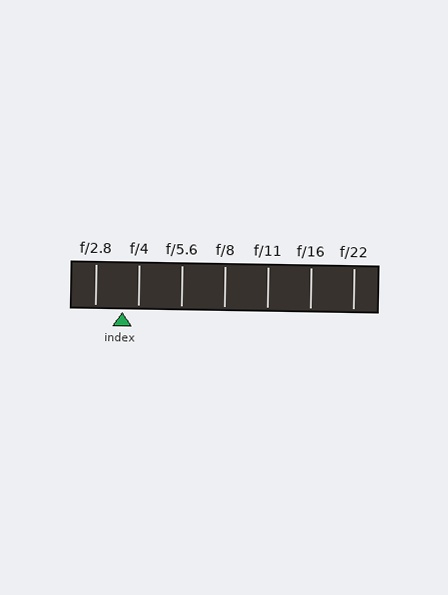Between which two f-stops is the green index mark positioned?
The index mark is between f/2.8 and f/4.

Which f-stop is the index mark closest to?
The index mark is closest to f/4.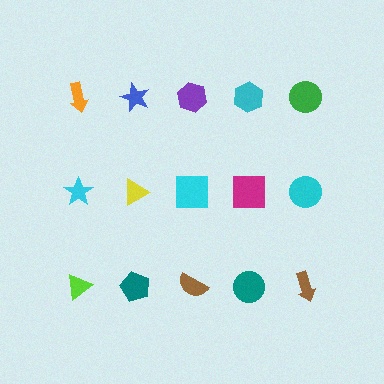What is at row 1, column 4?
A cyan hexagon.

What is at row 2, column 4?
A magenta square.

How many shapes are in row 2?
5 shapes.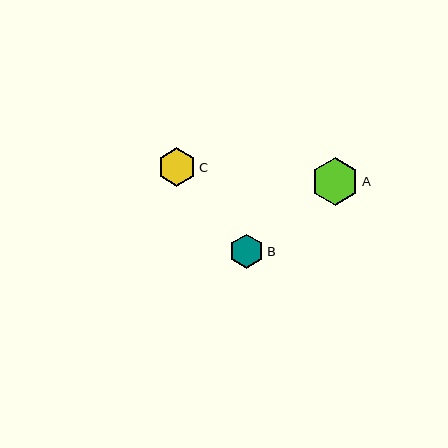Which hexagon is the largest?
Hexagon A is the largest with a size of approximately 48 pixels.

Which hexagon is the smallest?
Hexagon B is the smallest with a size of approximately 34 pixels.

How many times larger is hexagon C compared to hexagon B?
Hexagon C is approximately 1.1 times the size of hexagon B.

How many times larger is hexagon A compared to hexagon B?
Hexagon A is approximately 1.4 times the size of hexagon B.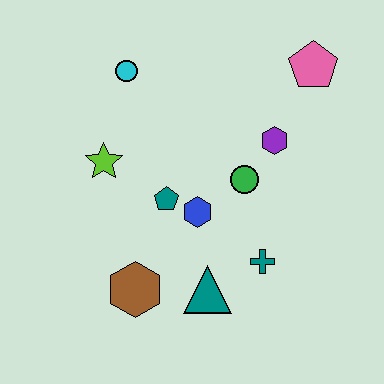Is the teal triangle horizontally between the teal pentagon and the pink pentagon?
Yes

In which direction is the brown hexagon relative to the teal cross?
The brown hexagon is to the left of the teal cross.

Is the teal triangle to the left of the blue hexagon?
No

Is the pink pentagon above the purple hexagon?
Yes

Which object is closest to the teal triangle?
The teal cross is closest to the teal triangle.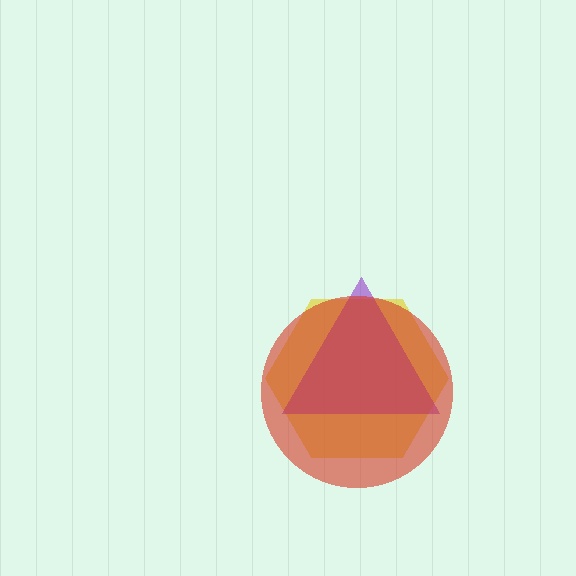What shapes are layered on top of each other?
The layered shapes are: a yellow hexagon, a purple triangle, a red circle.